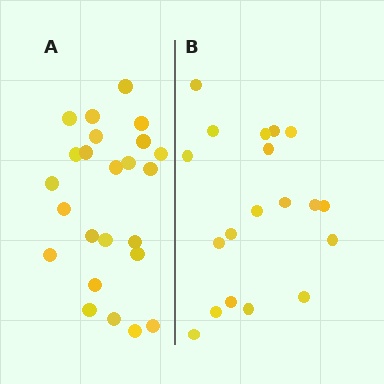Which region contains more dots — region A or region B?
Region A (the left region) has more dots.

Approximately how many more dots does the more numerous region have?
Region A has about 5 more dots than region B.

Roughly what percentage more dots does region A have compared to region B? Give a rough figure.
About 25% more.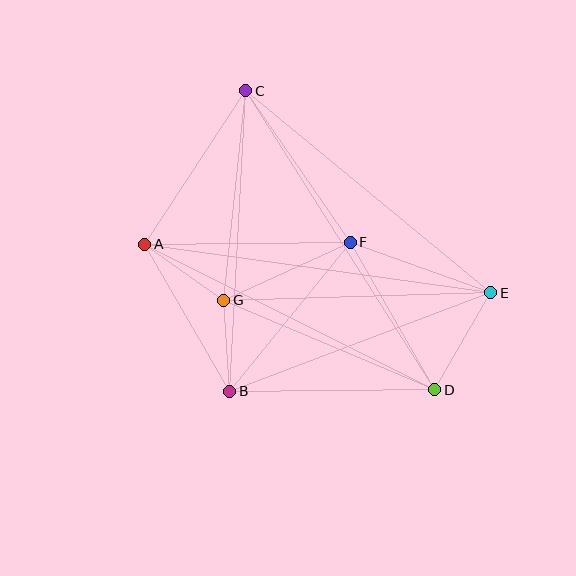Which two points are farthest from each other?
Points C and D are farthest from each other.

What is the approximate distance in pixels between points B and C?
The distance between B and C is approximately 301 pixels.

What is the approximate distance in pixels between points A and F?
The distance between A and F is approximately 206 pixels.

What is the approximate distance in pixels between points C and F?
The distance between C and F is approximately 184 pixels.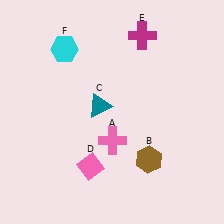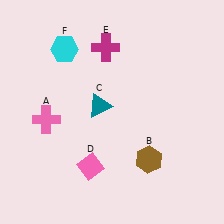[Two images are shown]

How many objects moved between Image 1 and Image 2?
2 objects moved between the two images.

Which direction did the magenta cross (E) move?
The magenta cross (E) moved left.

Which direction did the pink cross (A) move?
The pink cross (A) moved left.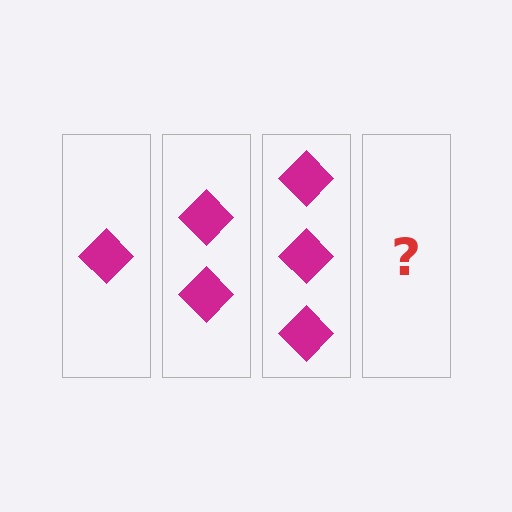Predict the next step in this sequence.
The next step is 4 diamonds.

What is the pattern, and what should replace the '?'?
The pattern is that each step adds one more diamond. The '?' should be 4 diamonds.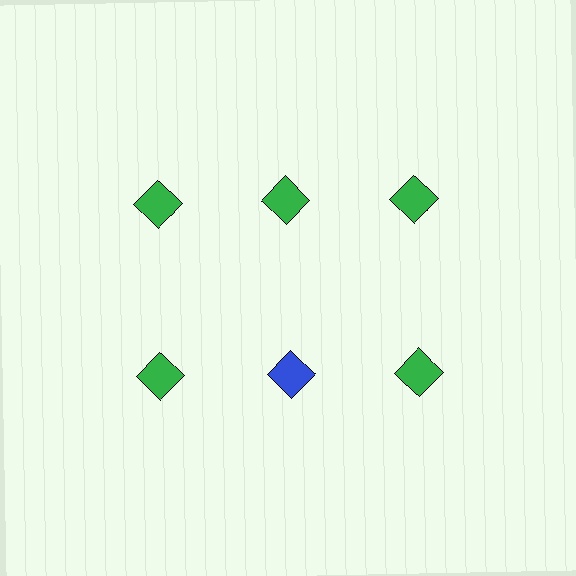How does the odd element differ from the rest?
It has a different color: blue instead of green.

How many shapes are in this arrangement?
There are 6 shapes arranged in a grid pattern.